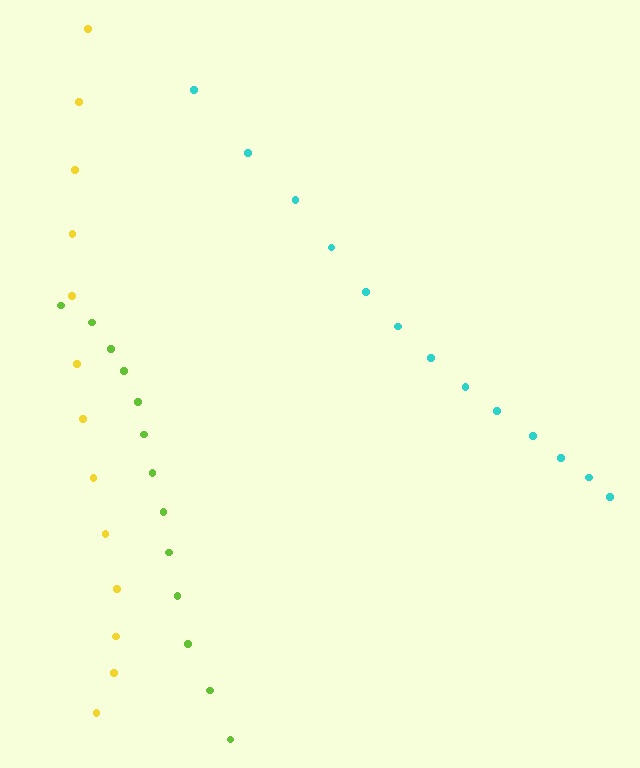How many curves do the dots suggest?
There are 3 distinct paths.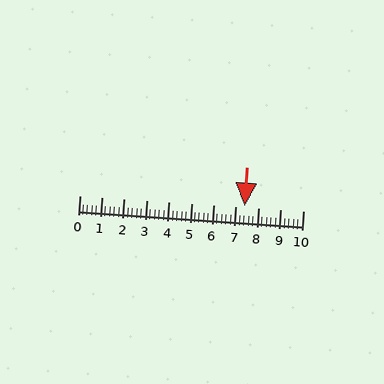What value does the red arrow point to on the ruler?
The red arrow points to approximately 7.4.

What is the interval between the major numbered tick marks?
The major tick marks are spaced 1 units apart.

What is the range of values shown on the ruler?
The ruler shows values from 0 to 10.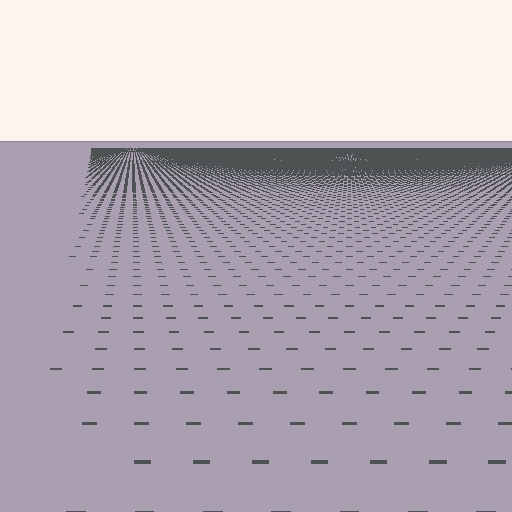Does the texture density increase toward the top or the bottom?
Density increases toward the top.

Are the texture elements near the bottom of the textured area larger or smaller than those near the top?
Larger. Near the bottom, elements are closer to the viewer and appear at a bigger on-screen size.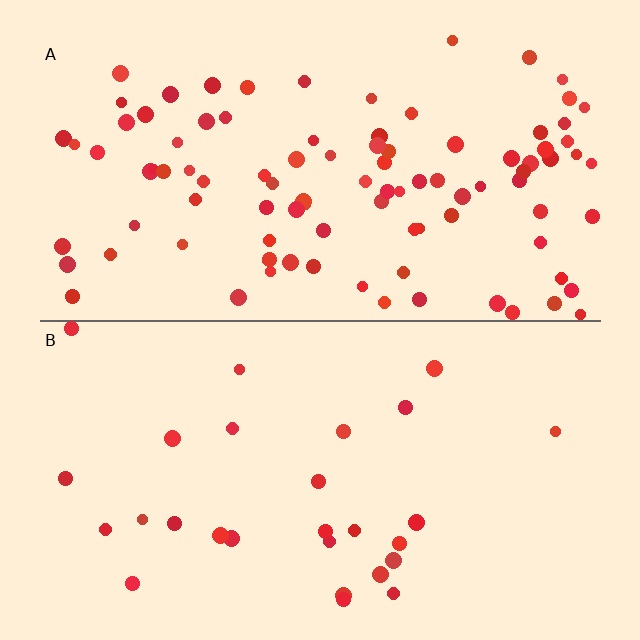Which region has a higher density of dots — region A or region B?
A (the top).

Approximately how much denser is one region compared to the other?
Approximately 3.4× — region A over region B.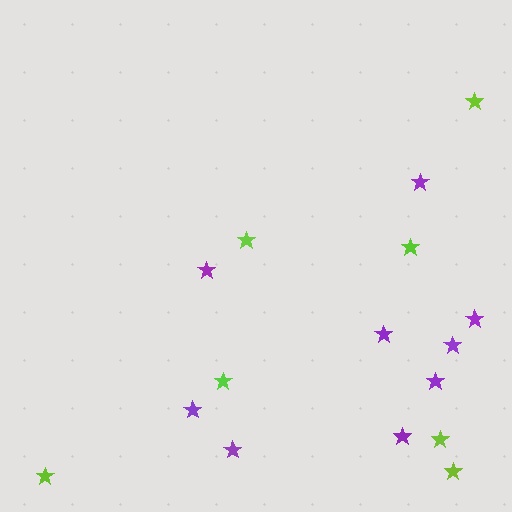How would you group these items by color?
There are 2 groups: one group of purple stars (9) and one group of lime stars (7).